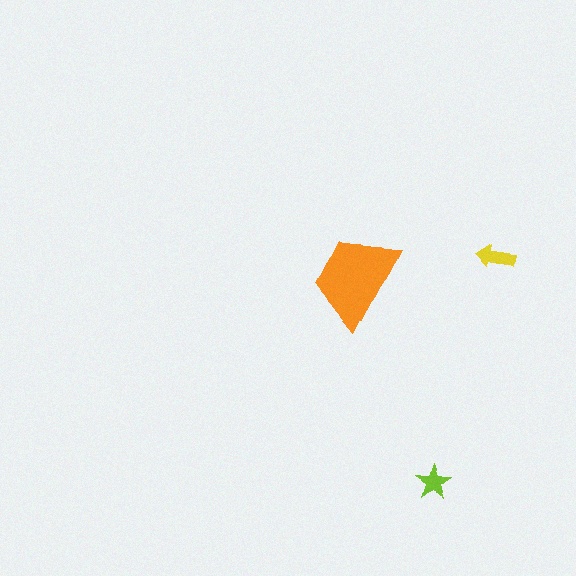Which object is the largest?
The orange trapezoid.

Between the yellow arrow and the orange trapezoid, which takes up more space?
The orange trapezoid.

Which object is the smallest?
The lime star.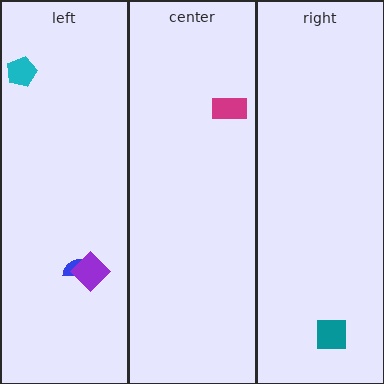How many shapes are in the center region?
1.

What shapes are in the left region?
The blue semicircle, the cyan pentagon, the purple diamond.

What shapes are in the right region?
The teal square.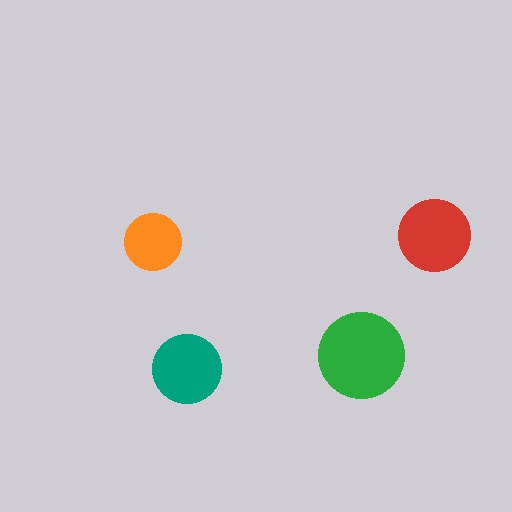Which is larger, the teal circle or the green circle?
The green one.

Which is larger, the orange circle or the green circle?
The green one.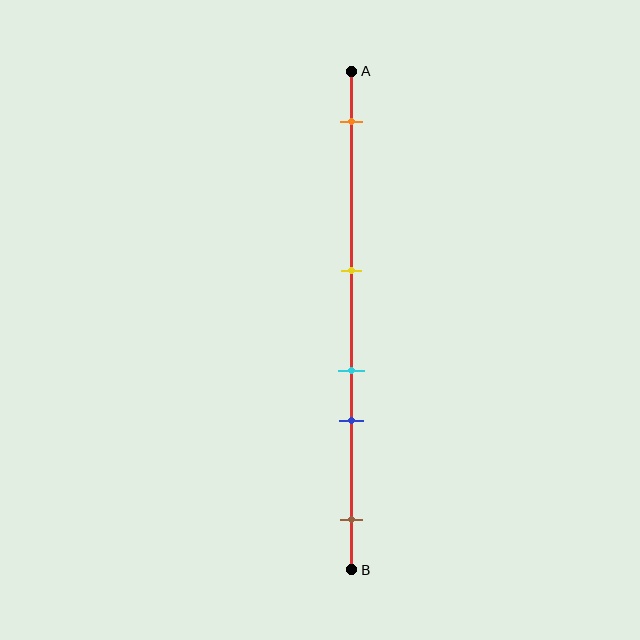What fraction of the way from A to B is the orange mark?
The orange mark is approximately 10% (0.1) of the way from A to B.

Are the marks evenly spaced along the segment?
No, the marks are not evenly spaced.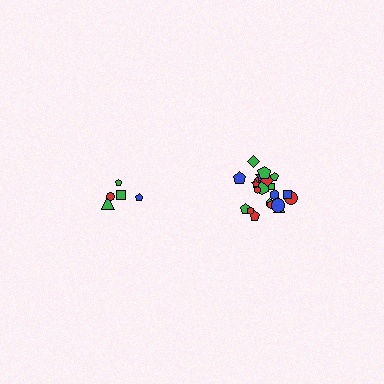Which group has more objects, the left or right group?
The right group.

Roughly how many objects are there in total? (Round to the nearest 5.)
Roughly 25 objects in total.